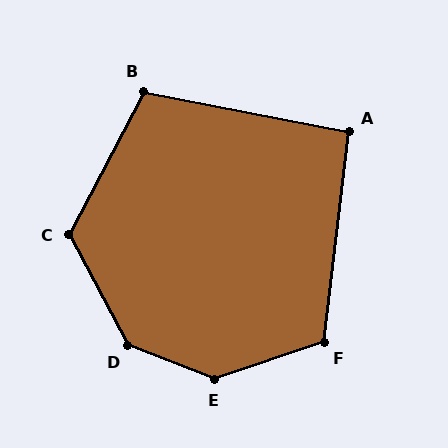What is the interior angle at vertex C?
Approximately 125 degrees (obtuse).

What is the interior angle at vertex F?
Approximately 115 degrees (obtuse).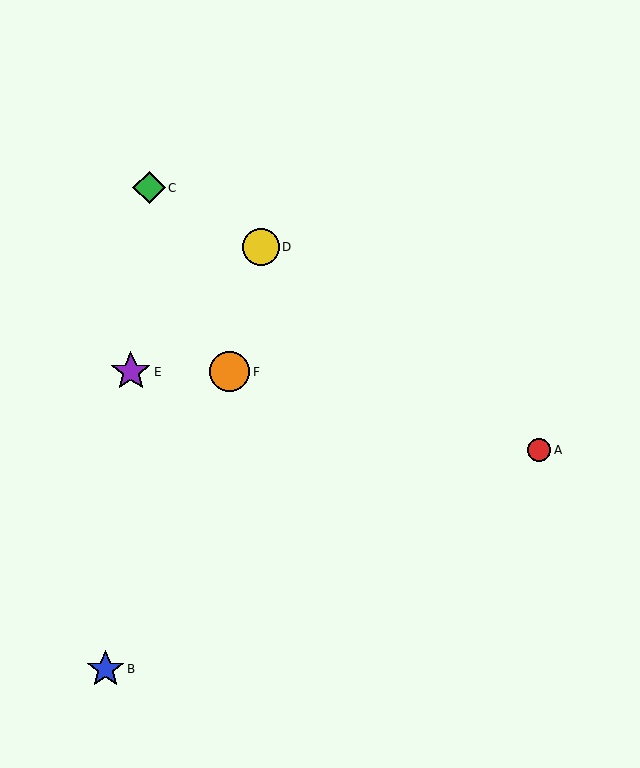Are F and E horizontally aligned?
Yes, both are at y≈372.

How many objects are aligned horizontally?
2 objects (E, F) are aligned horizontally.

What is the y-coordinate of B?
Object B is at y≈669.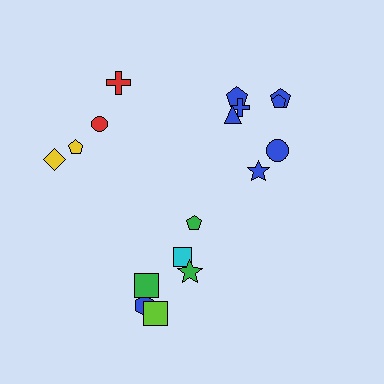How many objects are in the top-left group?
There are 4 objects.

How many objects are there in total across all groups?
There are 17 objects.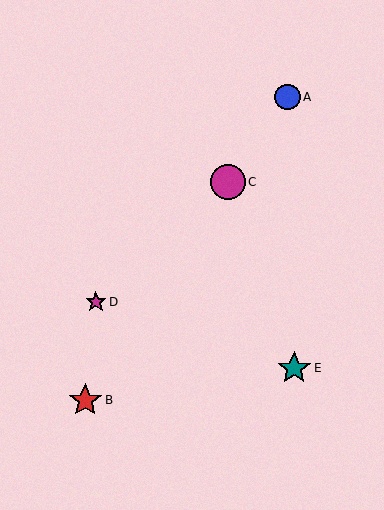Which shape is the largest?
The magenta circle (labeled C) is the largest.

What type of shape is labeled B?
Shape B is a red star.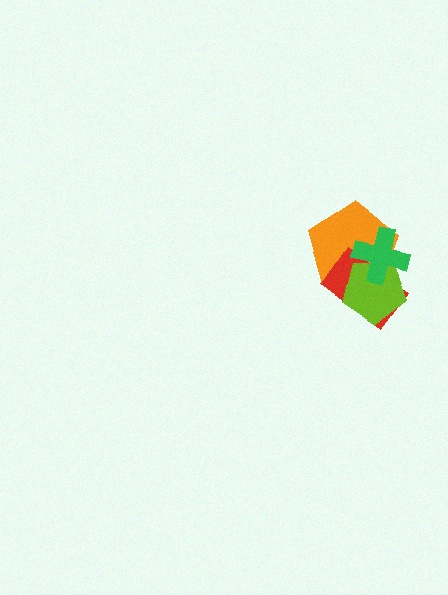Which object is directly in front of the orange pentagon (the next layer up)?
The red rectangle is directly in front of the orange pentagon.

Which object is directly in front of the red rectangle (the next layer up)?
The lime pentagon is directly in front of the red rectangle.